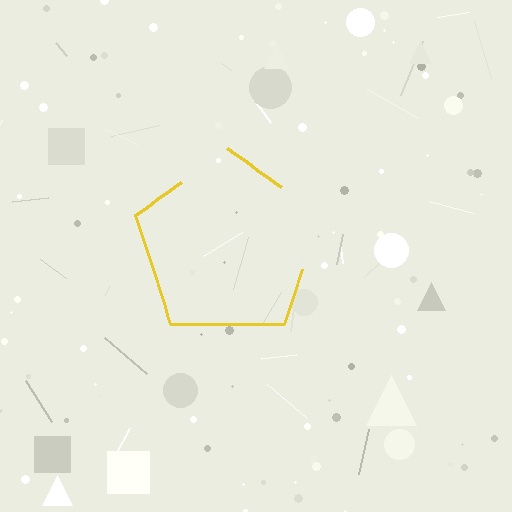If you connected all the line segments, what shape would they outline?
They would outline a pentagon.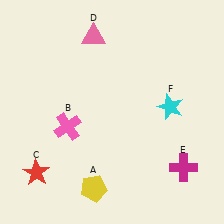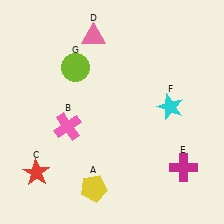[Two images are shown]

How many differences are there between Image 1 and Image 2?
There is 1 difference between the two images.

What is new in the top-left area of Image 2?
A lime circle (G) was added in the top-left area of Image 2.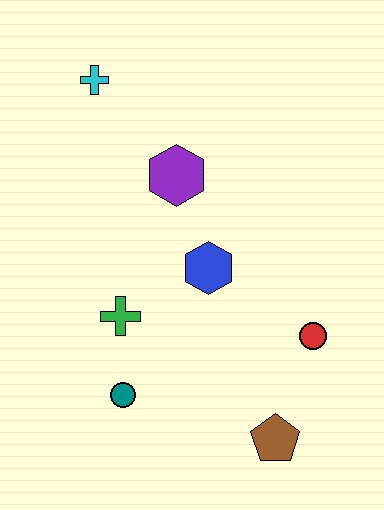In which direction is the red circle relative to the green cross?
The red circle is to the right of the green cross.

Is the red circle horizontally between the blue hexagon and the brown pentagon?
No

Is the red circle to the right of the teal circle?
Yes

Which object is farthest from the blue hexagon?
The cyan cross is farthest from the blue hexagon.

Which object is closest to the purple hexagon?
The blue hexagon is closest to the purple hexagon.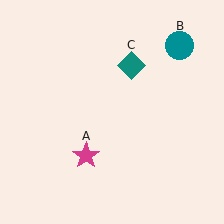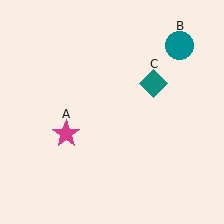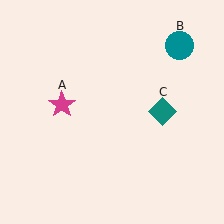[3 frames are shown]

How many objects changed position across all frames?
2 objects changed position: magenta star (object A), teal diamond (object C).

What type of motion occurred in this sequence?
The magenta star (object A), teal diamond (object C) rotated clockwise around the center of the scene.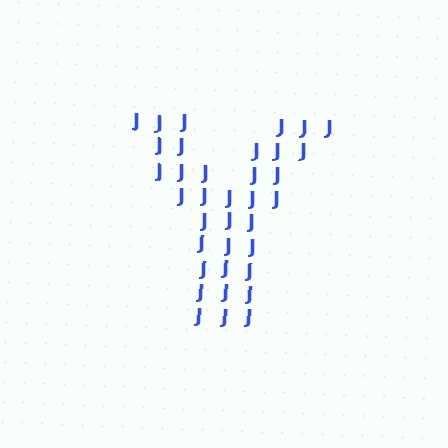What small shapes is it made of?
It is made of small letter J's.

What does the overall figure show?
The overall figure shows the letter Y.